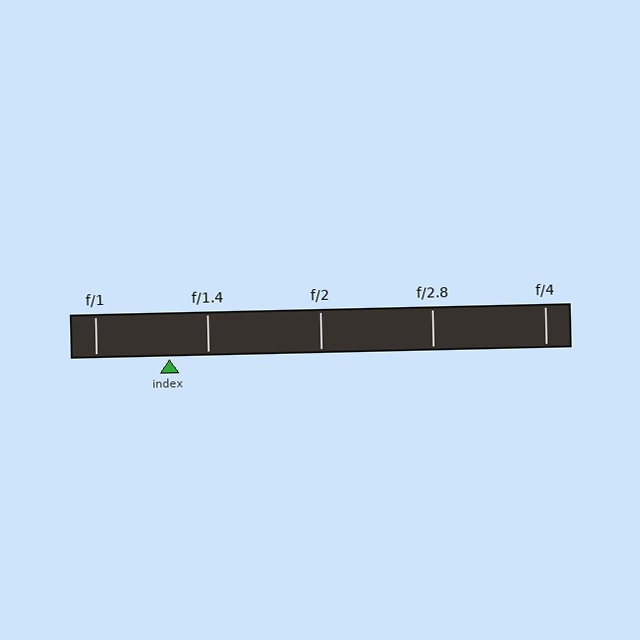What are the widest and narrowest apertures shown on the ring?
The widest aperture shown is f/1 and the narrowest is f/4.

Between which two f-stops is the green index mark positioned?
The index mark is between f/1 and f/1.4.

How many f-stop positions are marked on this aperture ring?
There are 5 f-stop positions marked.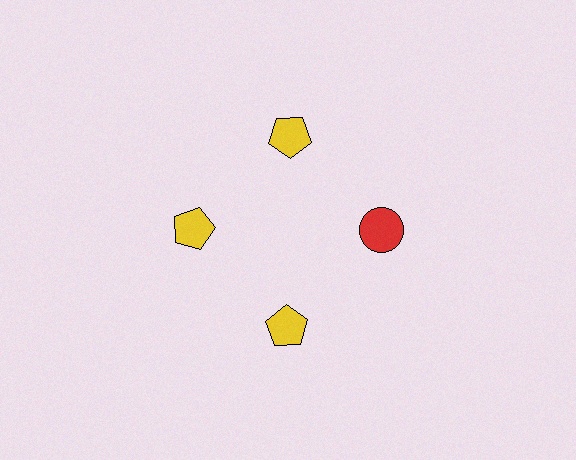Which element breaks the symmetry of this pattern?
The red circle at roughly the 3 o'clock position breaks the symmetry. All other shapes are yellow pentagons.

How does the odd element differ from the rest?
It differs in both color (red instead of yellow) and shape (circle instead of pentagon).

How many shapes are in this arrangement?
There are 4 shapes arranged in a ring pattern.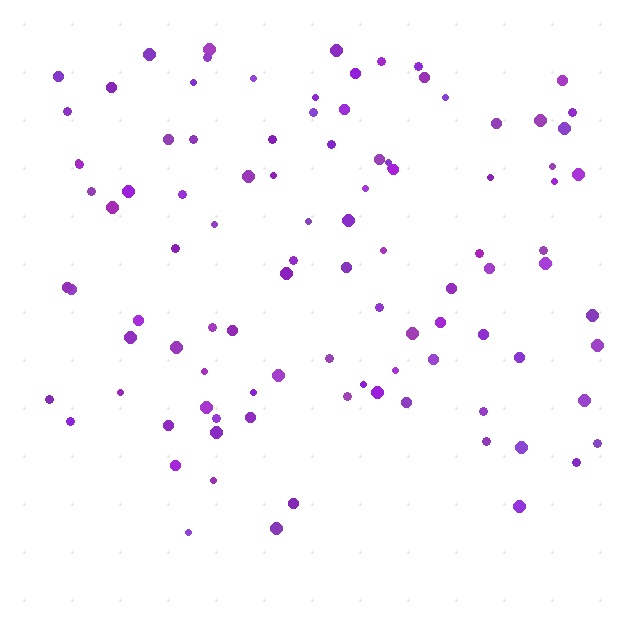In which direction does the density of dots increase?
From bottom to top, with the top side densest.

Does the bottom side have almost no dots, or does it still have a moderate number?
Still a moderate number, just noticeably fewer than the top.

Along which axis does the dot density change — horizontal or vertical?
Vertical.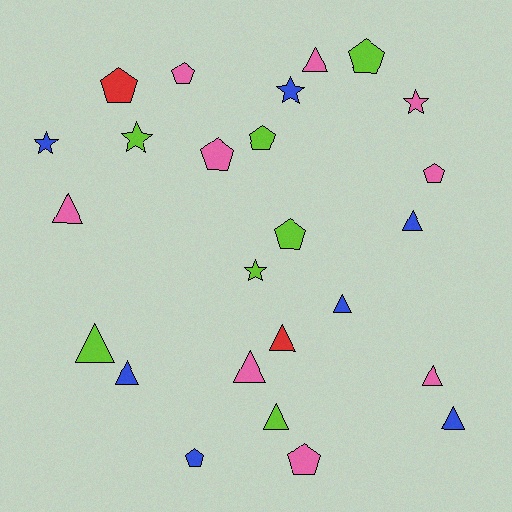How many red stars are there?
There are no red stars.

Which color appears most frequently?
Pink, with 9 objects.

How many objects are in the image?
There are 25 objects.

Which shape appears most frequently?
Triangle, with 11 objects.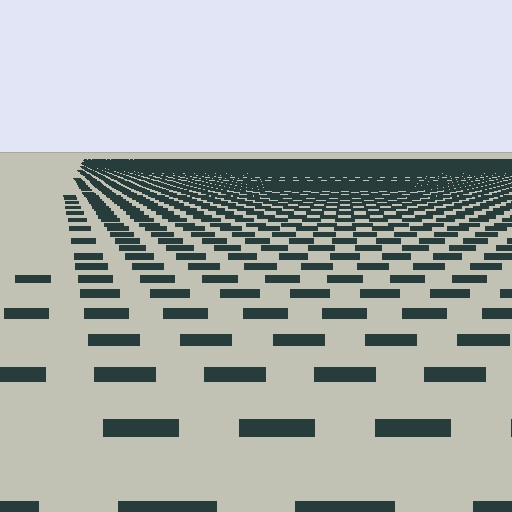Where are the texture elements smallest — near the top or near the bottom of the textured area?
Near the top.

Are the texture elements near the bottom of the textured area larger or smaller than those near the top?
Larger. Near the bottom, elements are closer to the viewer and appear at a bigger on-screen size.